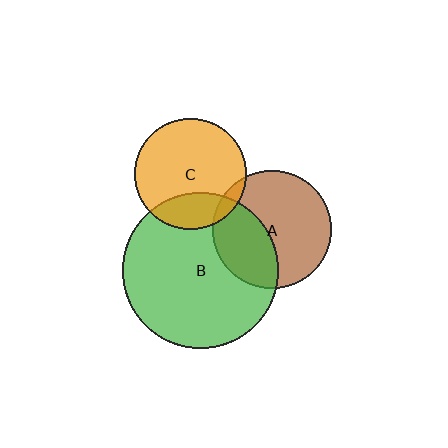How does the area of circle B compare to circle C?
Approximately 1.9 times.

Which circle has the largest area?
Circle B (green).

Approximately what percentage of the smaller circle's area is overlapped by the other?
Approximately 40%.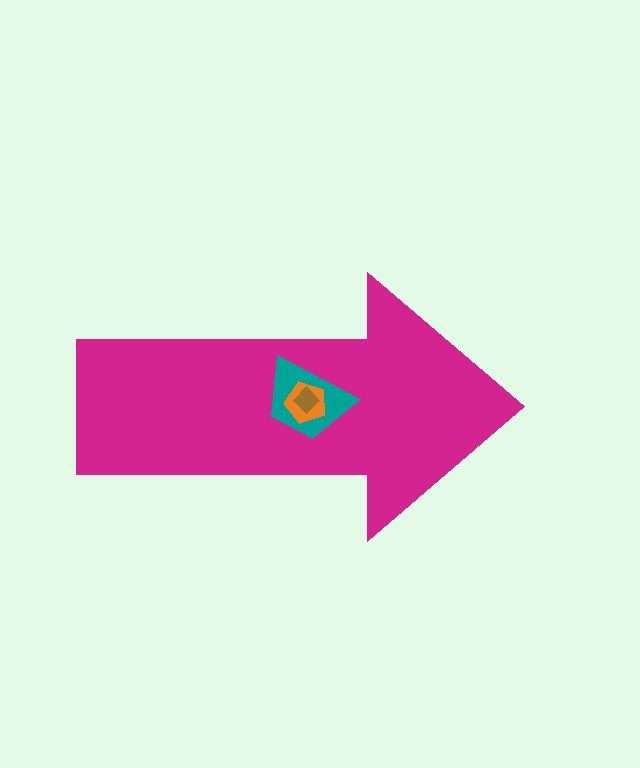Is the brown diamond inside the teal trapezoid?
Yes.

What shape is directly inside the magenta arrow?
The teal trapezoid.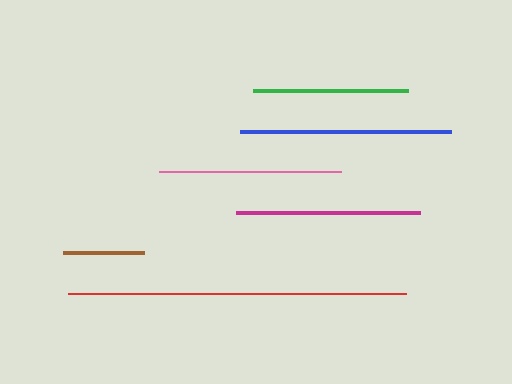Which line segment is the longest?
The red line is the longest at approximately 338 pixels.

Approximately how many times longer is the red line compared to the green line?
The red line is approximately 2.2 times the length of the green line.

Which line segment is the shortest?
The brown line is the shortest at approximately 80 pixels.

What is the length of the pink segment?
The pink segment is approximately 182 pixels long.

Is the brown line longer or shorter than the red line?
The red line is longer than the brown line.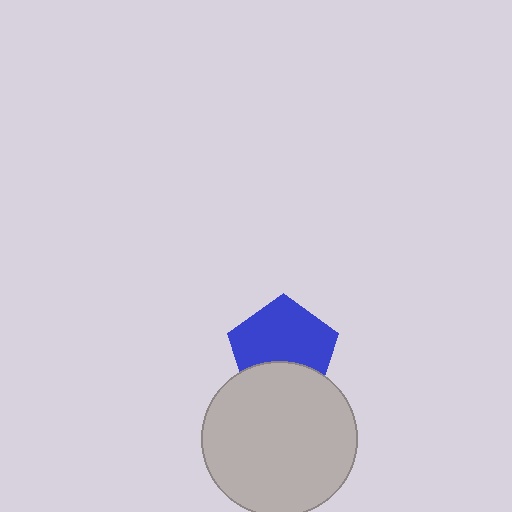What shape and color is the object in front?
The object in front is a light gray circle.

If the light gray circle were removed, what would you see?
You would see the complete blue pentagon.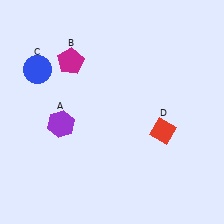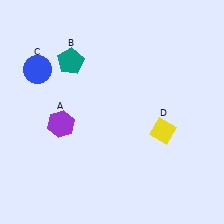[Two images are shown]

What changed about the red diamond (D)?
In Image 1, D is red. In Image 2, it changed to yellow.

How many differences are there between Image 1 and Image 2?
There are 2 differences between the two images.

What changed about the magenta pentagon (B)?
In Image 1, B is magenta. In Image 2, it changed to teal.